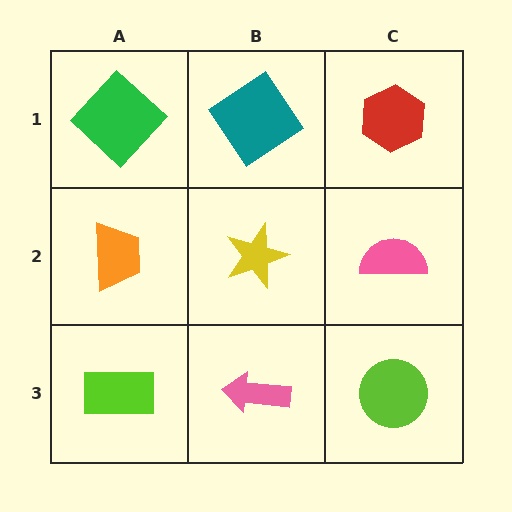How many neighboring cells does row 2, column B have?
4.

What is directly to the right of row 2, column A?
A yellow star.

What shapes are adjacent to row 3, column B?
A yellow star (row 2, column B), a lime rectangle (row 3, column A), a lime circle (row 3, column C).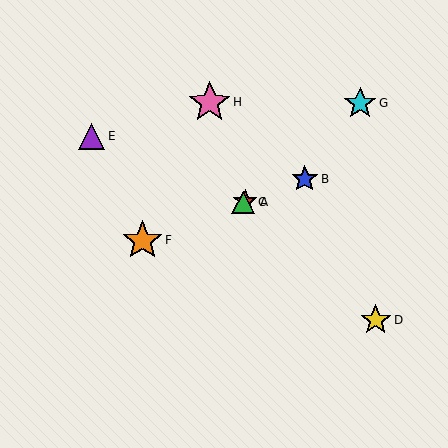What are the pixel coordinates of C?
Object C is at (243, 202).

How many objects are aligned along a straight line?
4 objects (A, B, C, F) are aligned along a straight line.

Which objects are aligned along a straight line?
Objects A, B, C, F are aligned along a straight line.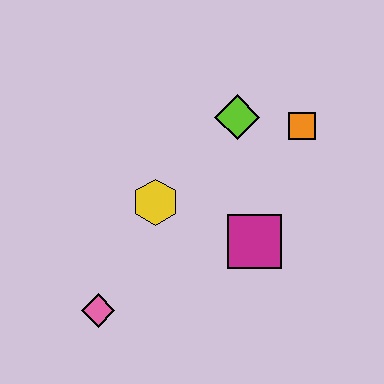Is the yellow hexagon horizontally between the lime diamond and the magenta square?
No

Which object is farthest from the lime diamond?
The pink diamond is farthest from the lime diamond.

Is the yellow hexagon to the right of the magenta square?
No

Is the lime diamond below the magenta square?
No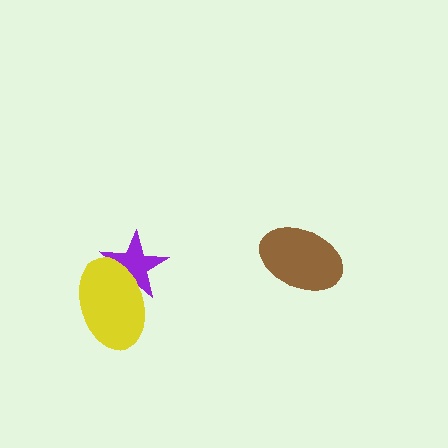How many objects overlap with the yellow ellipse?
1 object overlaps with the yellow ellipse.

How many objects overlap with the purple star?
1 object overlaps with the purple star.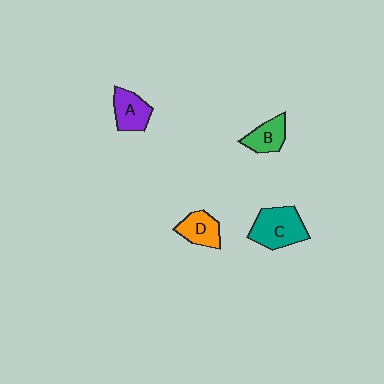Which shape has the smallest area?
Shape B (green).